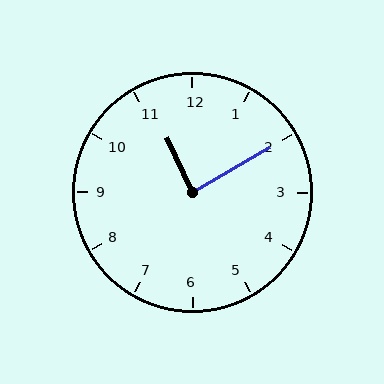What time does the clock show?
11:10.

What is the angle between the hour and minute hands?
Approximately 85 degrees.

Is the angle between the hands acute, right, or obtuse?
It is right.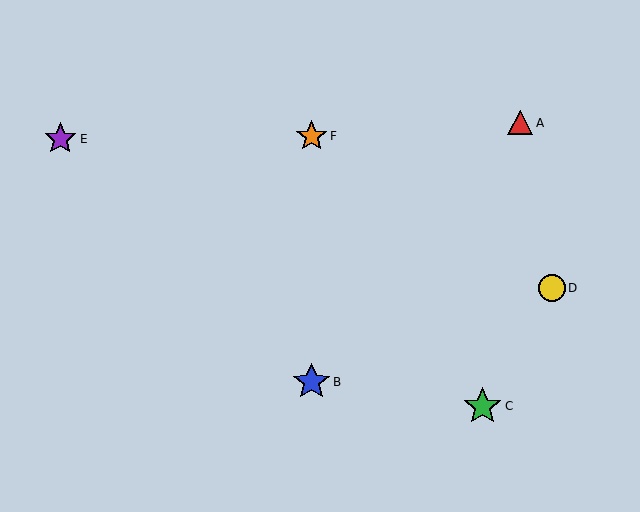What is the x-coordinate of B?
Object B is at x≈312.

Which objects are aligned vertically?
Objects B, F are aligned vertically.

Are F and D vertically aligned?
No, F is at x≈312 and D is at x≈552.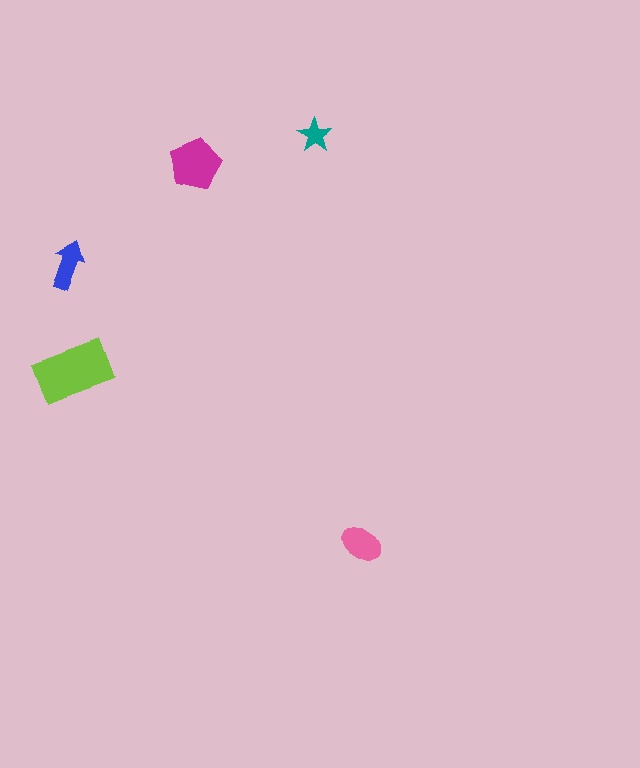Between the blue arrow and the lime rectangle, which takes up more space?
The lime rectangle.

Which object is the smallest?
The teal star.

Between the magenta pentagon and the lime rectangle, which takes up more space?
The lime rectangle.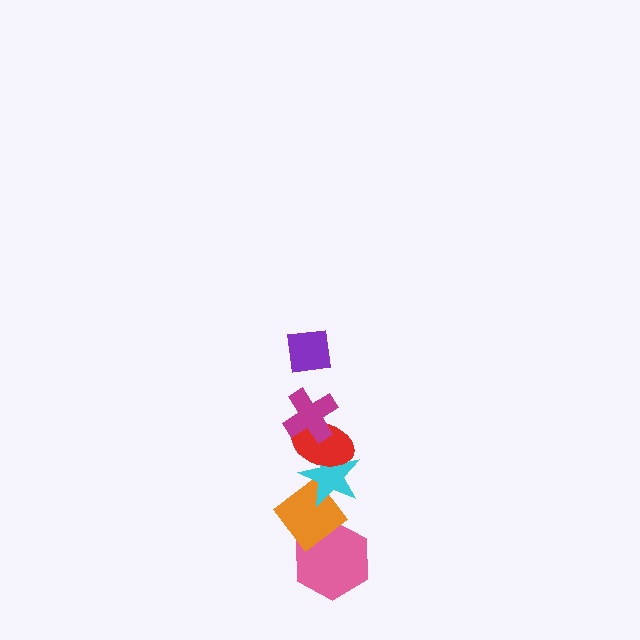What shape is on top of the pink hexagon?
The orange diamond is on top of the pink hexagon.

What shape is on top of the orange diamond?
The cyan star is on top of the orange diamond.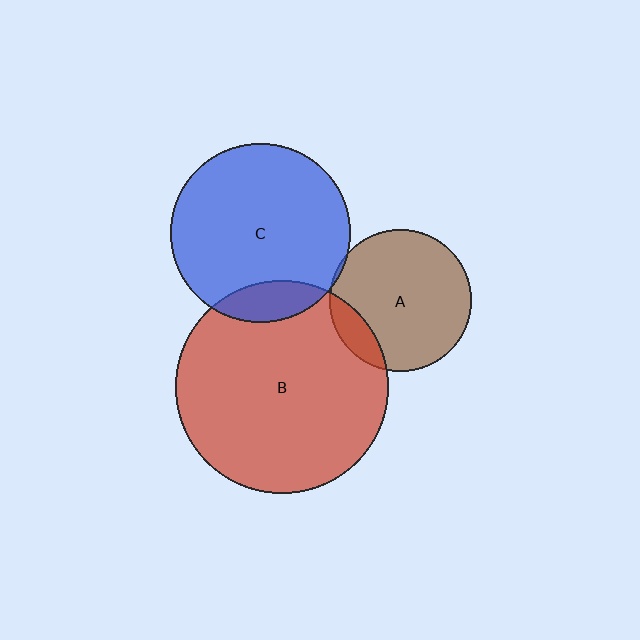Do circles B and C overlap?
Yes.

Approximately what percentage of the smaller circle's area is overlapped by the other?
Approximately 15%.